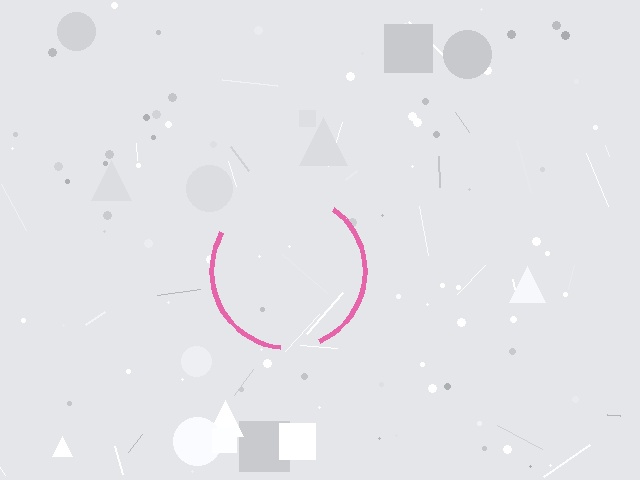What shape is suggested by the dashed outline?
The dashed outline suggests a circle.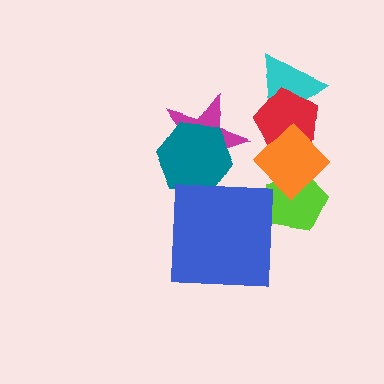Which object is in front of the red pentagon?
The orange diamond is in front of the red pentagon.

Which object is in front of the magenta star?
The teal hexagon is in front of the magenta star.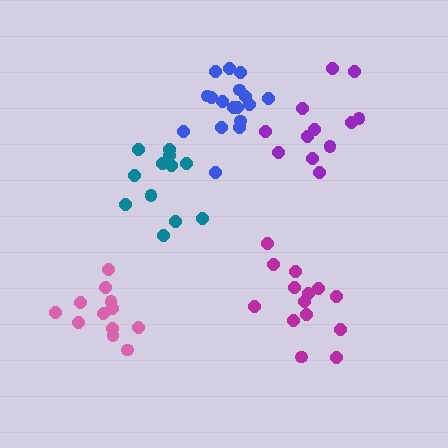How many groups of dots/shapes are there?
There are 5 groups.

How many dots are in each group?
Group 1: 14 dots, Group 2: 17 dots, Group 3: 12 dots, Group 4: 12 dots, Group 5: 12 dots (67 total).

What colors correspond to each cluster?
The clusters are colored: magenta, blue, pink, purple, teal.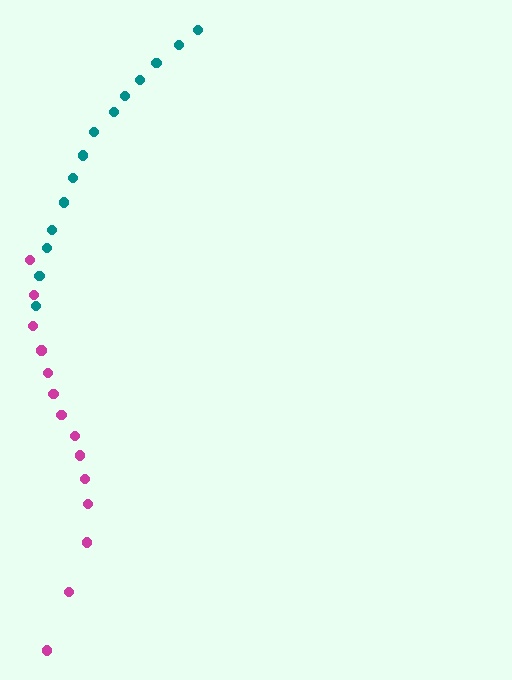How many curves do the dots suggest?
There are 2 distinct paths.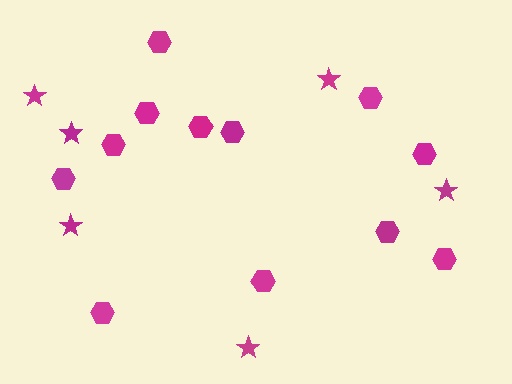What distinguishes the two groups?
There are 2 groups: one group of stars (6) and one group of hexagons (12).